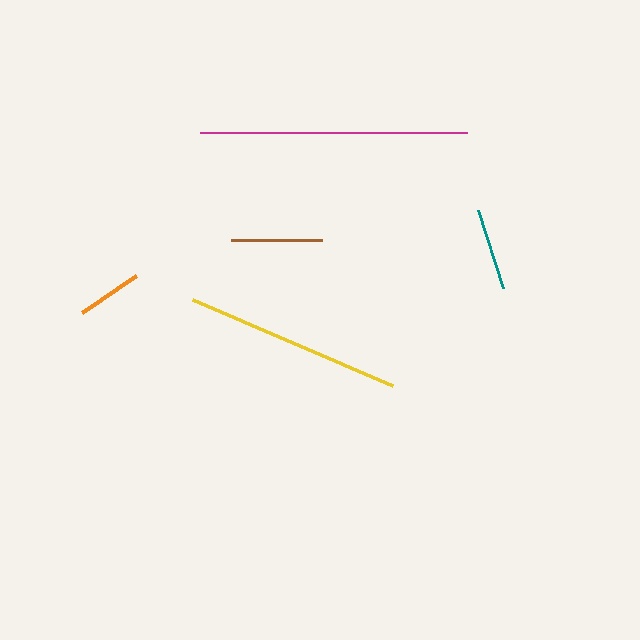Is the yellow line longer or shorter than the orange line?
The yellow line is longer than the orange line.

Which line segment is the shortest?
The orange line is the shortest at approximately 66 pixels.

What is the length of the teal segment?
The teal segment is approximately 82 pixels long.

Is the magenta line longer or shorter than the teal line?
The magenta line is longer than the teal line.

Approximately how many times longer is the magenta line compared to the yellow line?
The magenta line is approximately 1.2 times the length of the yellow line.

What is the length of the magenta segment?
The magenta segment is approximately 267 pixels long.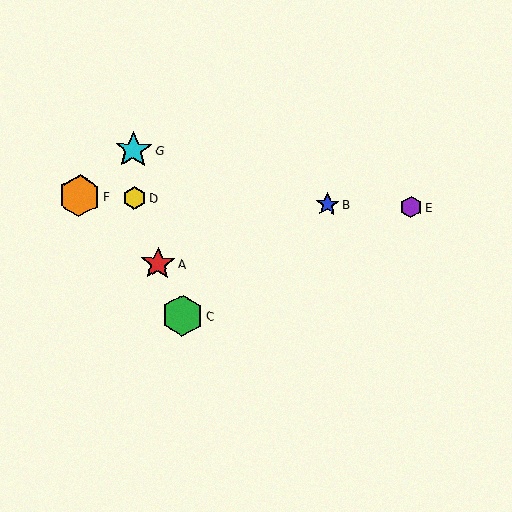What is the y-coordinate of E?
Object E is at y≈207.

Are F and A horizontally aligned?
No, F is at y≈196 and A is at y≈264.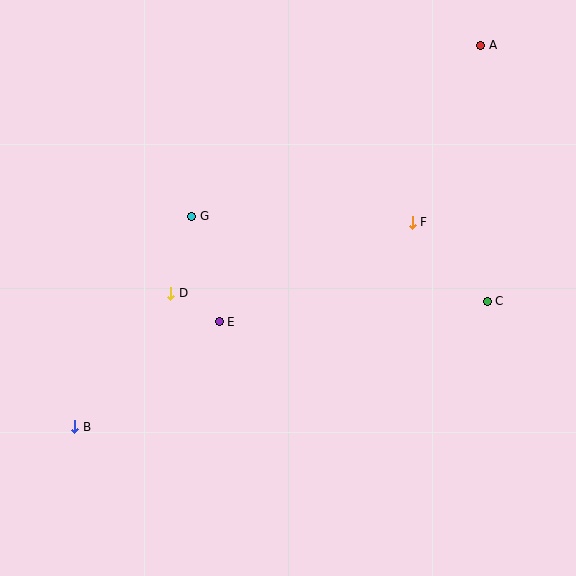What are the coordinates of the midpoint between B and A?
The midpoint between B and A is at (278, 236).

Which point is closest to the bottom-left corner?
Point B is closest to the bottom-left corner.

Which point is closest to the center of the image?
Point E at (219, 322) is closest to the center.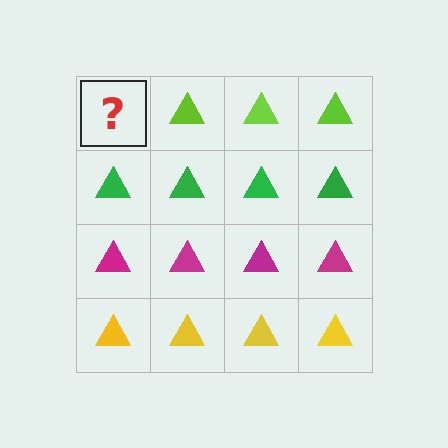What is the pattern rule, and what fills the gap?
The rule is that each row has a consistent color. The gap should be filled with a lime triangle.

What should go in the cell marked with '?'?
The missing cell should contain a lime triangle.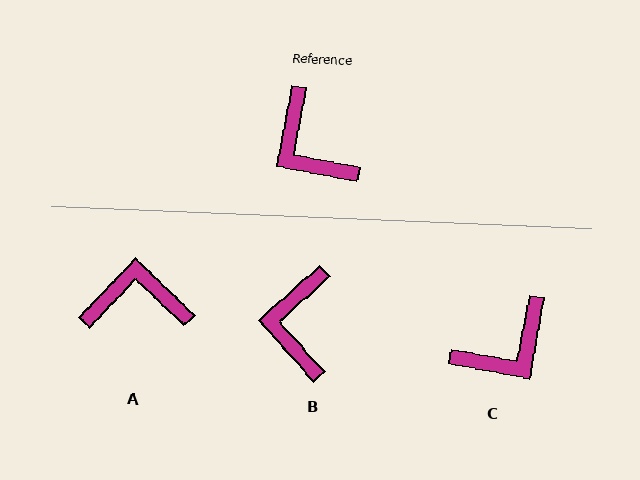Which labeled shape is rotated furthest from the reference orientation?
A, about 123 degrees away.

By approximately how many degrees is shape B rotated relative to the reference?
Approximately 37 degrees clockwise.